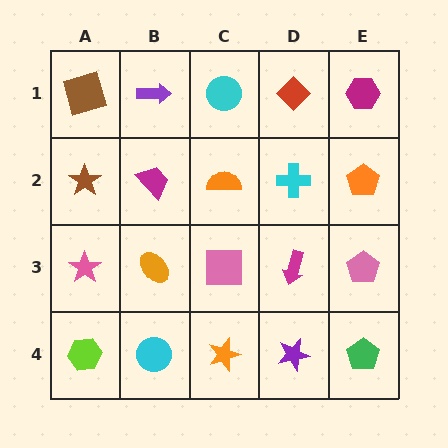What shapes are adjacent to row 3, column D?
A cyan cross (row 2, column D), a purple star (row 4, column D), a pink square (row 3, column C), a pink pentagon (row 3, column E).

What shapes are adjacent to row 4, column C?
A pink square (row 3, column C), a cyan circle (row 4, column B), a purple star (row 4, column D).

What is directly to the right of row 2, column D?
An orange pentagon.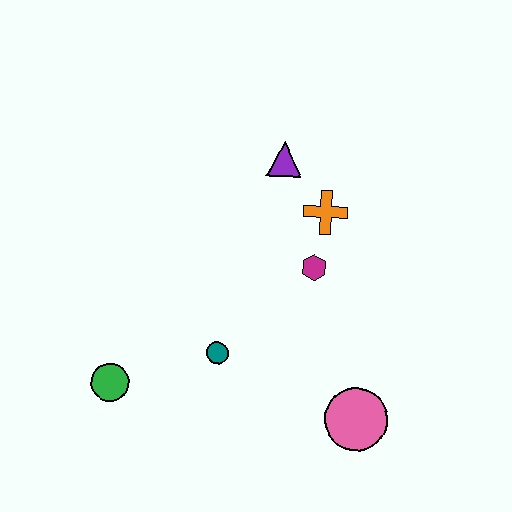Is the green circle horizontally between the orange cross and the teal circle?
No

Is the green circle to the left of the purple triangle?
Yes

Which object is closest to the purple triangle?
The orange cross is closest to the purple triangle.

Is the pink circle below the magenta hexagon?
Yes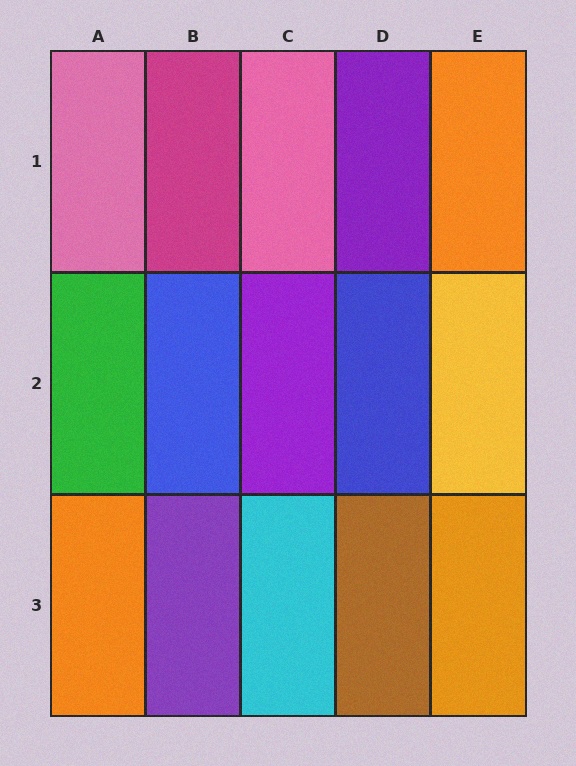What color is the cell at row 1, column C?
Pink.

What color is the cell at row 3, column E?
Orange.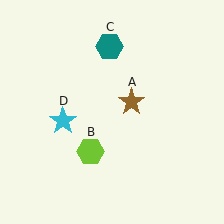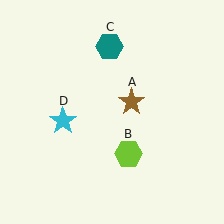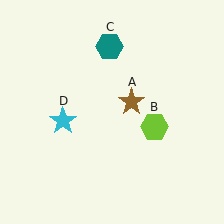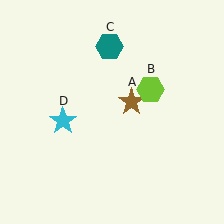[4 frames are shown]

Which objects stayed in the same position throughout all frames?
Brown star (object A) and teal hexagon (object C) and cyan star (object D) remained stationary.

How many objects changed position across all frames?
1 object changed position: lime hexagon (object B).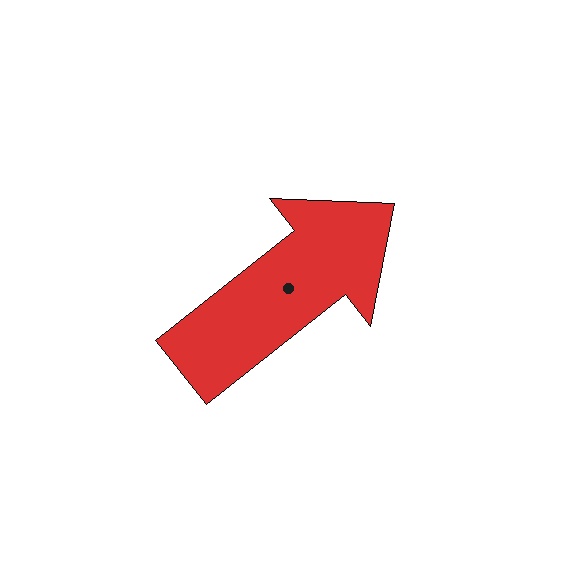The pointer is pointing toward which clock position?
Roughly 2 o'clock.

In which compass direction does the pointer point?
Northeast.